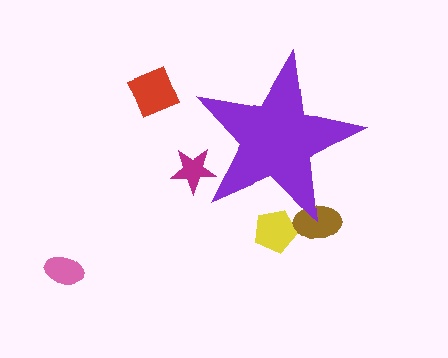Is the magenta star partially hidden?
Yes, the magenta star is partially hidden behind the purple star.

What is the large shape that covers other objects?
A purple star.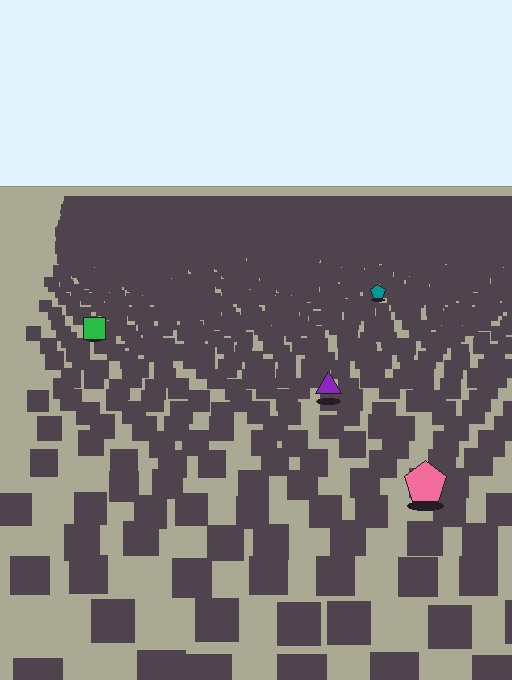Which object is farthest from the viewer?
The teal pentagon is farthest from the viewer. It appears smaller and the ground texture around it is denser.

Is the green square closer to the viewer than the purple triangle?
No. The purple triangle is closer — you can tell from the texture gradient: the ground texture is coarser near it.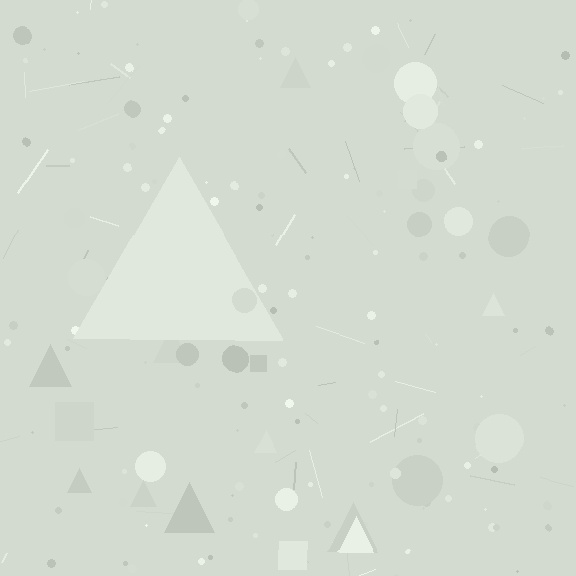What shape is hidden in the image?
A triangle is hidden in the image.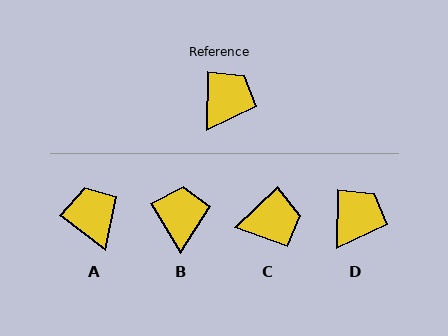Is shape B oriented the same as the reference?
No, it is off by about 32 degrees.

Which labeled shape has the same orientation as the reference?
D.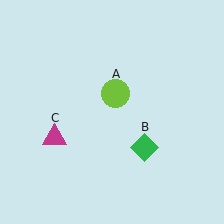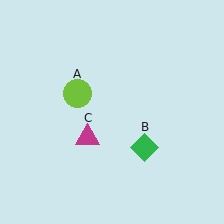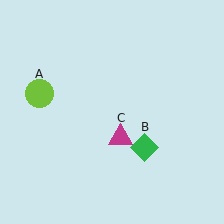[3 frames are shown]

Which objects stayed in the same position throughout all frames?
Green diamond (object B) remained stationary.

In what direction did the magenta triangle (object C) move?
The magenta triangle (object C) moved right.